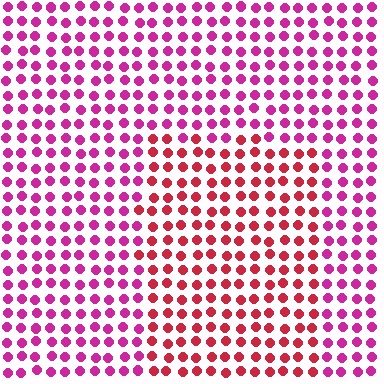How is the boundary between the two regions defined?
The boundary is defined purely by a slight shift in hue (about 34 degrees). Spacing, size, and orientation are identical on both sides.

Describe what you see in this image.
The image is filled with small magenta elements in a uniform arrangement. A rectangle-shaped region is visible where the elements are tinted to a slightly different hue, forming a subtle color boundary.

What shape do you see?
I see a rectangle.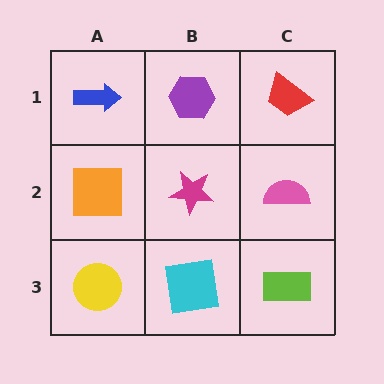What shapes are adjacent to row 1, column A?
An orange square (row 2, column A), a purple hexagon (row 1, column B).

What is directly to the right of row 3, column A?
A cyan square.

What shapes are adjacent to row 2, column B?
A purple hexagon (row 1, column B), a cyan square (row 3, column B), an orange square (row 2, column A), a pink semicircle (row 2, column C).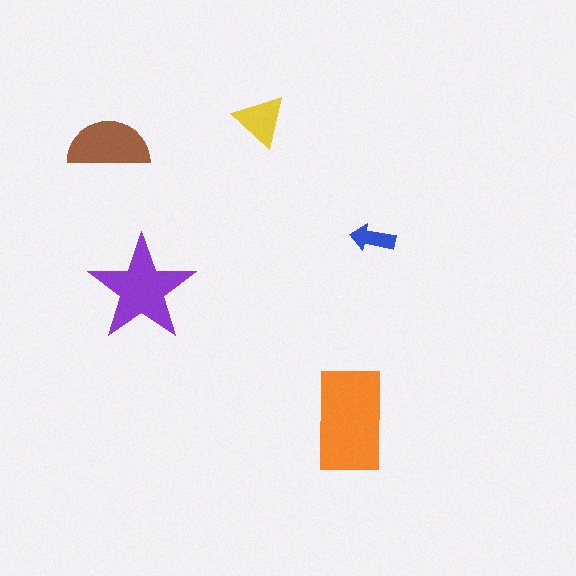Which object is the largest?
The orange rectangle.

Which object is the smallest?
The blue arrow.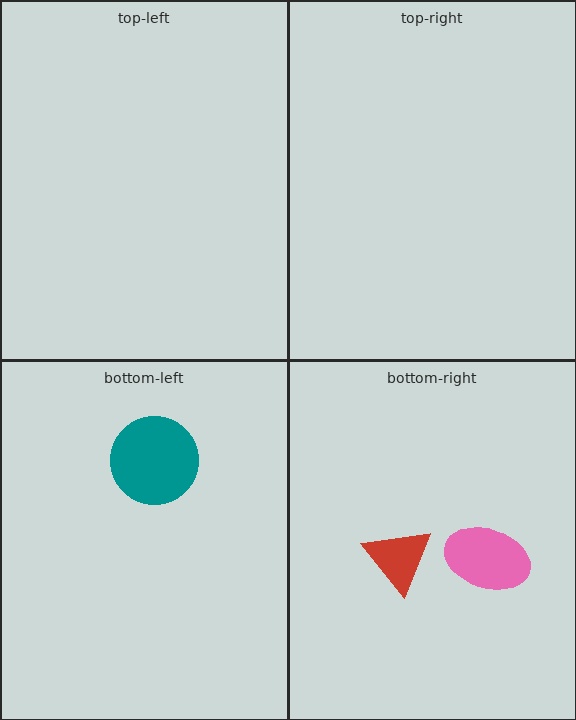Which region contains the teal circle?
The bottom-left region.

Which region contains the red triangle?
The bottom-right region.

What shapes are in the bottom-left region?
The teal circle.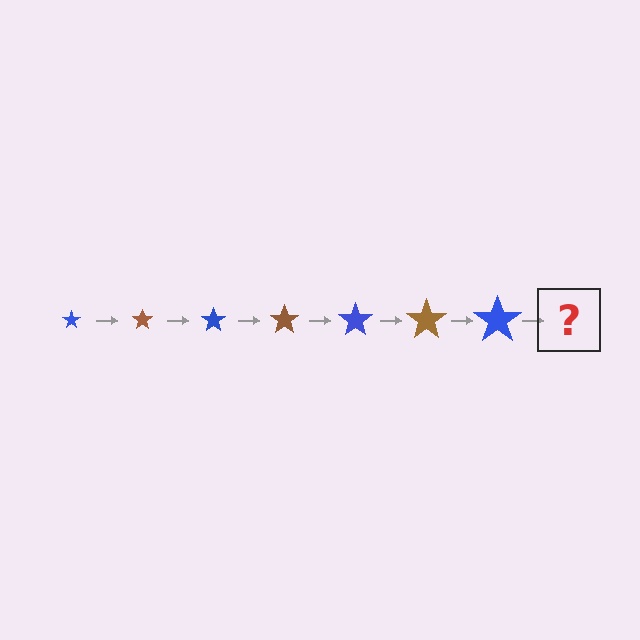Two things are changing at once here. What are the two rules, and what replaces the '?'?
The two rules are that the star grows larger each step and the color cycles through blue and brown. The '?' should be a brown star, larger than the previous one.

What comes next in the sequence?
The next element should be a brown star, larger than the previous one.